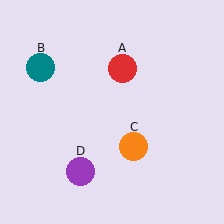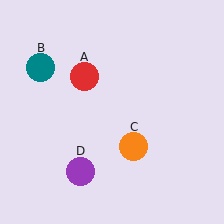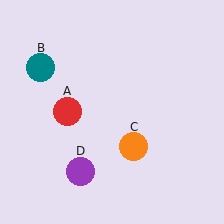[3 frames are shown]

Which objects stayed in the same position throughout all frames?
Teal circle (object B) and orange circle (object C) and purple circle (object D) remained stationary.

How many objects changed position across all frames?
1 object changed position: red circle (object A).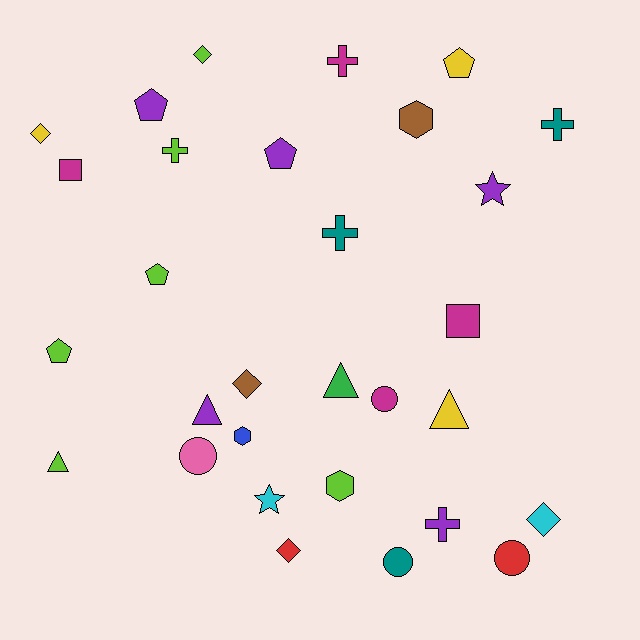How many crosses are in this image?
There are 5 crosses.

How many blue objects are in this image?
There is 1 blue object.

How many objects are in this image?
There are 30 objects.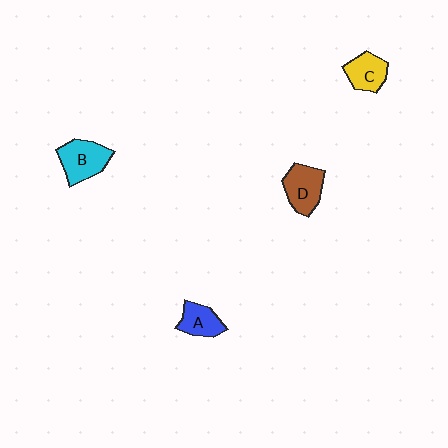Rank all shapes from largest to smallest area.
From largest to smallest: B (cyan), D (brown), C (yellow), A (blue).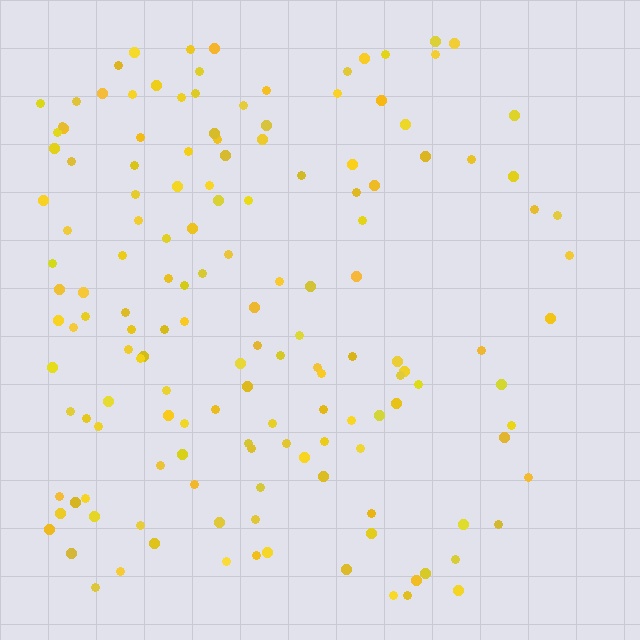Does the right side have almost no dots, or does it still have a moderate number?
Still a moderate number, just noticeably fewer than the left.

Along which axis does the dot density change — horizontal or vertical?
Horizontal.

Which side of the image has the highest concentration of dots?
The left.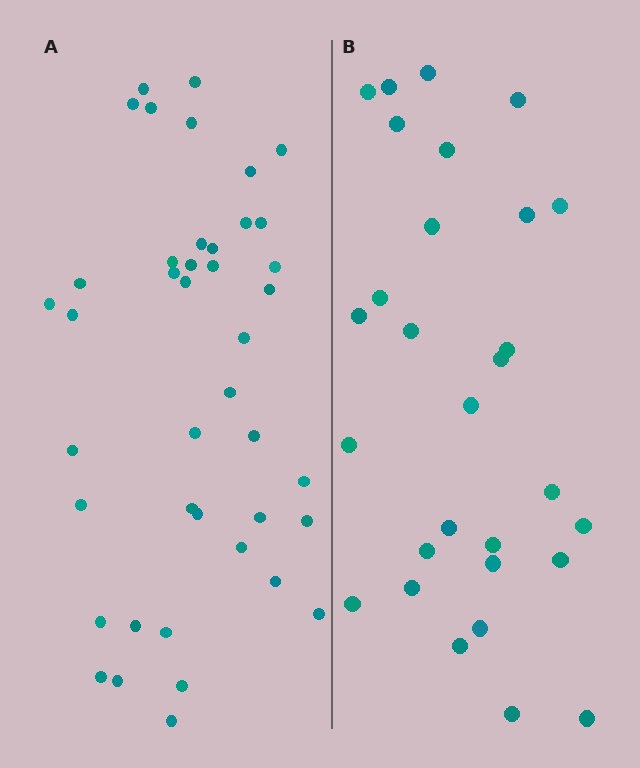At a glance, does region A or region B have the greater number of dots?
Region A (the left region) has more dots.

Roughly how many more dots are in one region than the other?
Region A has approximately 15 more dots than region B.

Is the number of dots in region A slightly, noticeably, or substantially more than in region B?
Region A has noticeably more, but not dramatically so. The ratio is roughly 1.4 to 1.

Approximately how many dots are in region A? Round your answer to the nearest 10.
About 40 dots. (The exact count is 42, which rounds to 40.)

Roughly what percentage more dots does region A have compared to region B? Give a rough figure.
About 45% more.